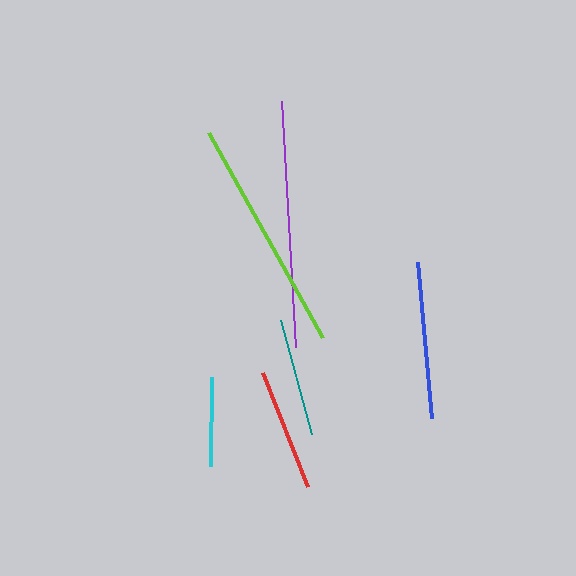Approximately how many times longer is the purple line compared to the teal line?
The purple line is approximately 2.1 times the length of the teal line.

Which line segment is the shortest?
The cyan line is the shortest at approximately 90 pixels.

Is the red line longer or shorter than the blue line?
The blue line is longer than the red line.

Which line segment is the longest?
The purple line is the longest at approximately 246 pixels.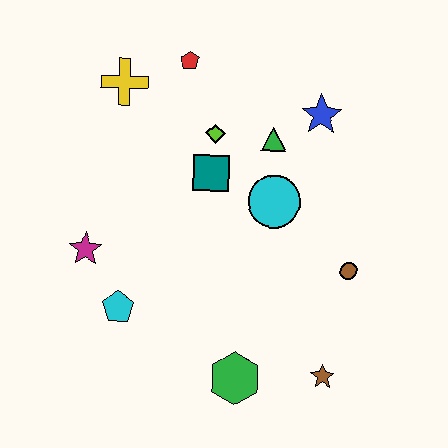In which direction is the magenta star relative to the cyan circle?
The magenta star is to the left of the cyan circle.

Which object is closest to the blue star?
The green triangle is closest to the blue star.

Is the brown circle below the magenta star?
Yes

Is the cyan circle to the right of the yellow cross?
Yes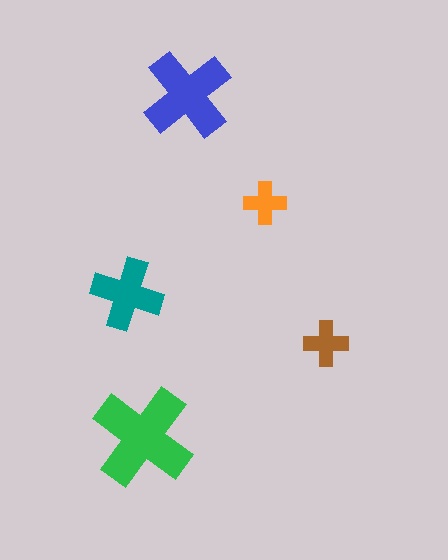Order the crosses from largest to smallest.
the green one, the blue one, the teal one, the brown one, the orange one.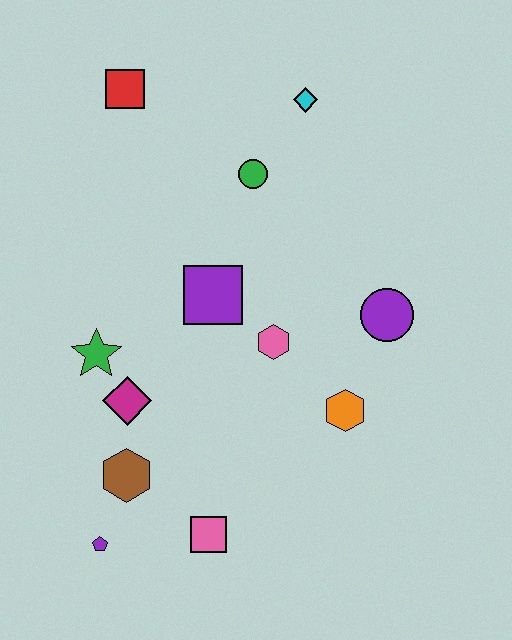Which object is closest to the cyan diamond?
The green circle is closest to the cyan diamond.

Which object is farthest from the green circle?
The purple pentagon is farthest from the green circle.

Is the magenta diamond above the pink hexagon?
No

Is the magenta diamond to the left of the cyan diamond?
Yes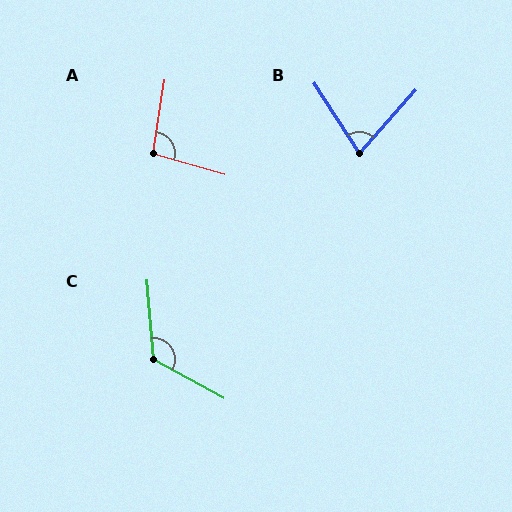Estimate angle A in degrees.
Approximately 97 degrees.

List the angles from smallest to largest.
B (75°), A (97°), C (124°).